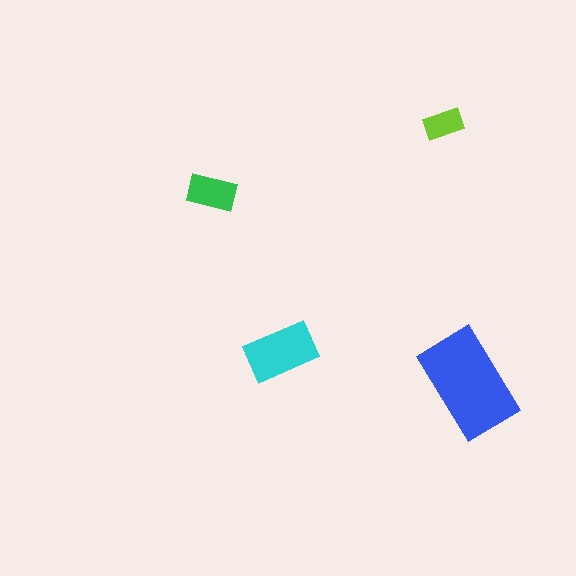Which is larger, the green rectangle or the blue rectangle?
The blue one.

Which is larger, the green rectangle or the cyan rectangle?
The cyan one.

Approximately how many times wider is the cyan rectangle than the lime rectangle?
About 2 times wider.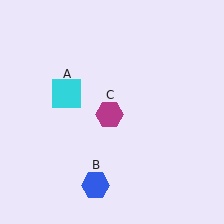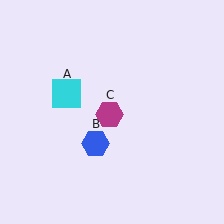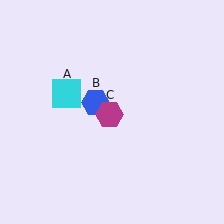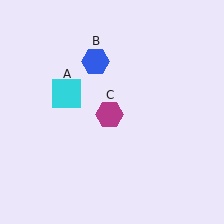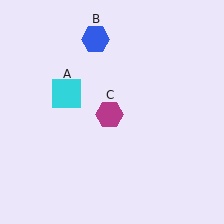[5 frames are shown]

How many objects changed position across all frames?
1 object changed position: blue hexagon (object B).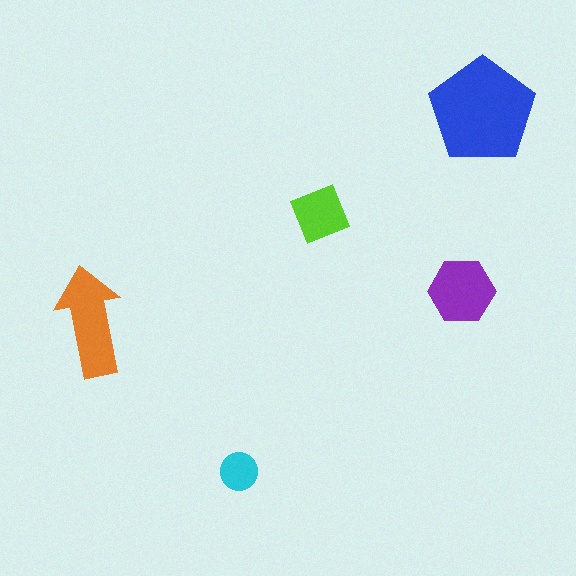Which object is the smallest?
The cyan circle.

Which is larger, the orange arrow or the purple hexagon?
The orange arrow.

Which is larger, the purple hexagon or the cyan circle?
The purple hexagon.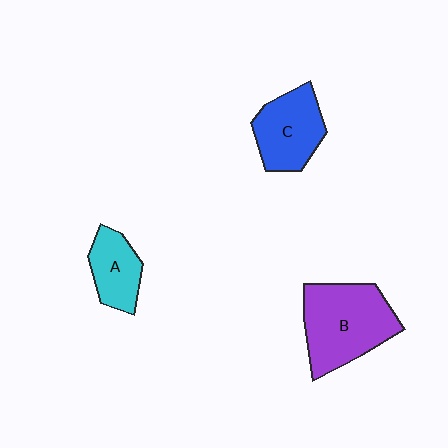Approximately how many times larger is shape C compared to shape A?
Approximately 1.4 times.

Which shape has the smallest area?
Shape A (cyan).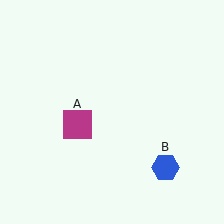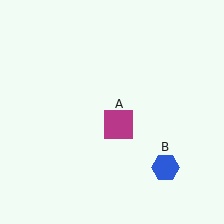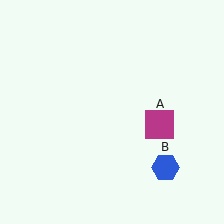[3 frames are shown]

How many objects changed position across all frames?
1 object changed position: magenta square (object A).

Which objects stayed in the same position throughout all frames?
Blue hexagon (object B) remained stationary.